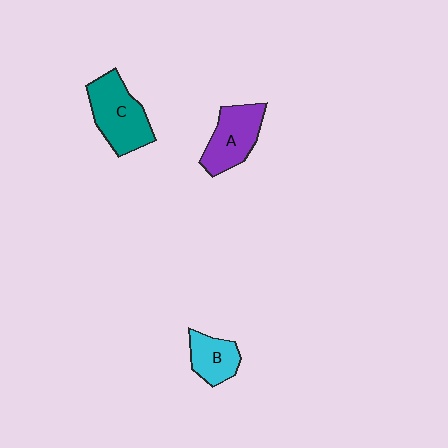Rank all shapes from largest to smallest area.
From largest to smallest: C (teal), A (purple), B (cyan).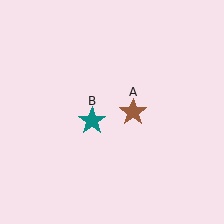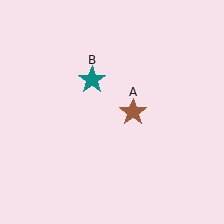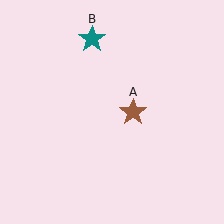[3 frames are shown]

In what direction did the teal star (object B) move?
The teal star (object B) moved up.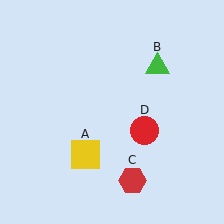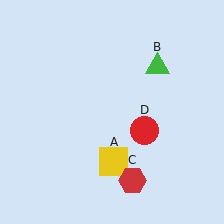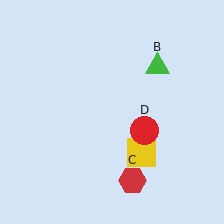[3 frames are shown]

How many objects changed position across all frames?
1 object changed position: yellow square (object A).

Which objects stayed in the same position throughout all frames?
Green triangle (object B) and red hexagon (object C) and red circle (object D) remained stationary.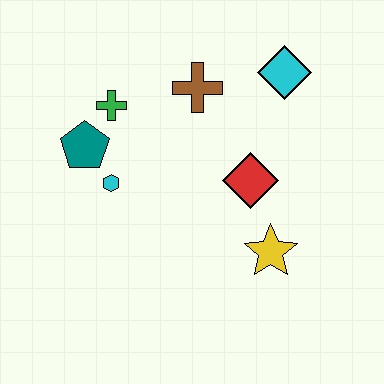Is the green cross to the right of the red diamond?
No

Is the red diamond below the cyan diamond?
Yes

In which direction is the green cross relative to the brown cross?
The green cross is to the left of the brown cross.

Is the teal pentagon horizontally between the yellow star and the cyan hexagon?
No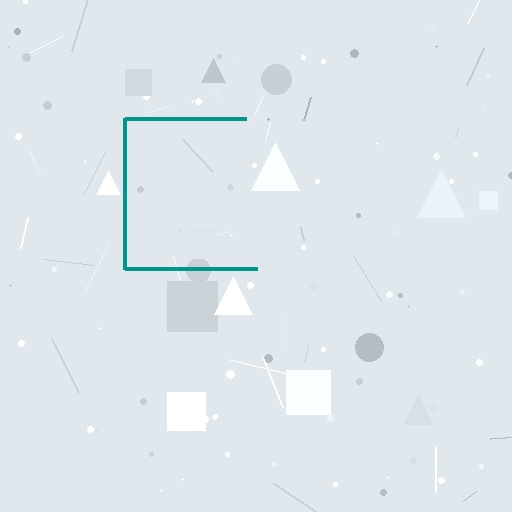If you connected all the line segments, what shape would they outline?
They would outline a square.